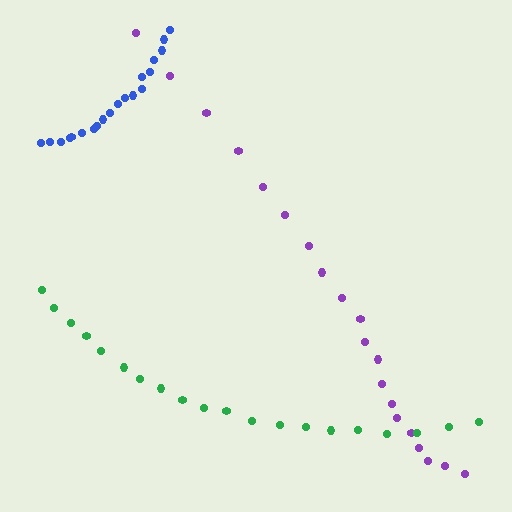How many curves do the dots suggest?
There are 3 distinct paths.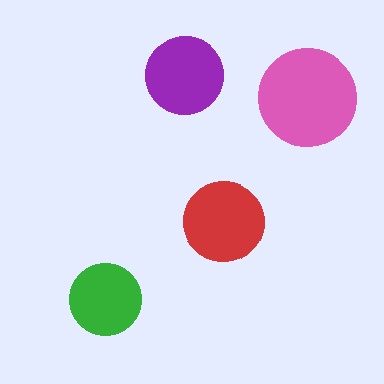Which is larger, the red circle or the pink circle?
The pink one.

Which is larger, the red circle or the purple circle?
The red one.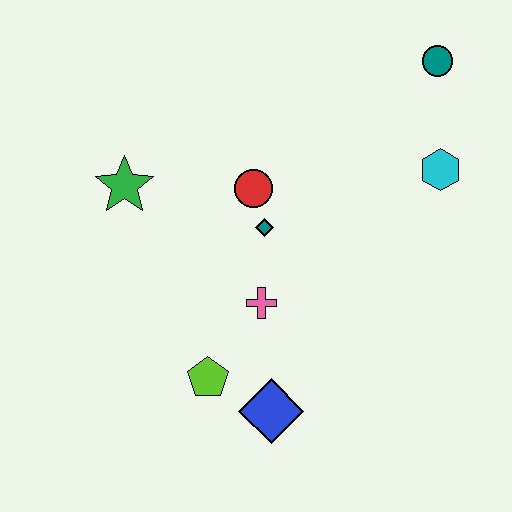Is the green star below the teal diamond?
No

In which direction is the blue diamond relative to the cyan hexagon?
The blue diamond is below the cyan hexagon.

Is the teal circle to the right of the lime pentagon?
Yes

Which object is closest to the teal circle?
The cyan hexagon is closest to the teal circle.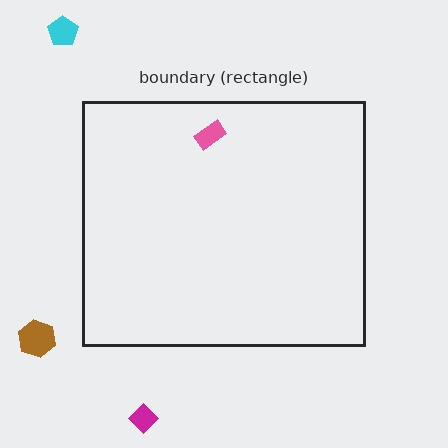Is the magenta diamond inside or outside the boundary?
Outside.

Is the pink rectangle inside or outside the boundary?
Inside.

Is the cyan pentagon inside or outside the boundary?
Outside.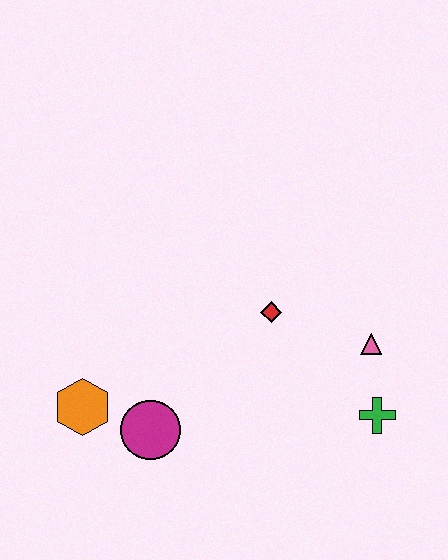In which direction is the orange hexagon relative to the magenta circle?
The orange hexagon is to the left of the magenta circle.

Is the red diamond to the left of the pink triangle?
Yes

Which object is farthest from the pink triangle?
The orange hexagon is farthest from the pink triangle.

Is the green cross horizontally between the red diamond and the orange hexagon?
No